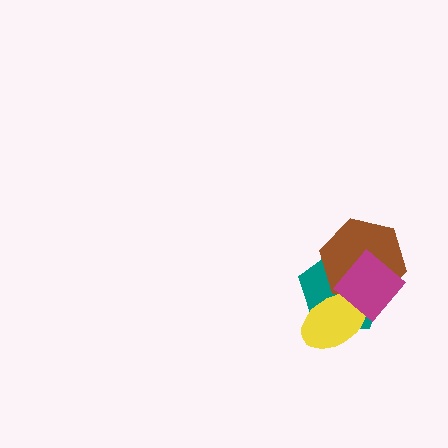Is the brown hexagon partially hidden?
Yes, it is partially covered by another shape.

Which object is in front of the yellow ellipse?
The magenta diamond is in front of the yellow ellipse.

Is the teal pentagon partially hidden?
Yes, it is partially covered by another shape.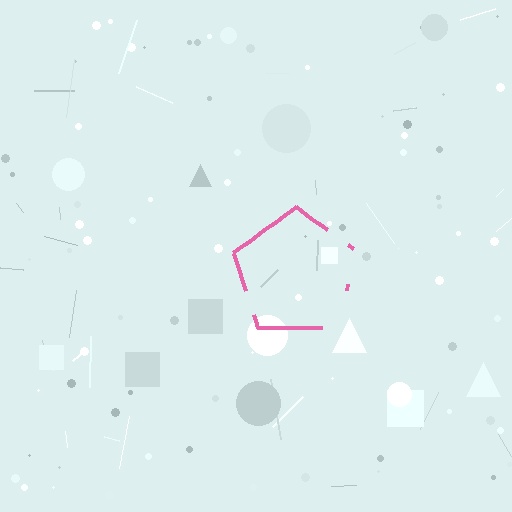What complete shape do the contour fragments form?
The contour fragments form a pentagon.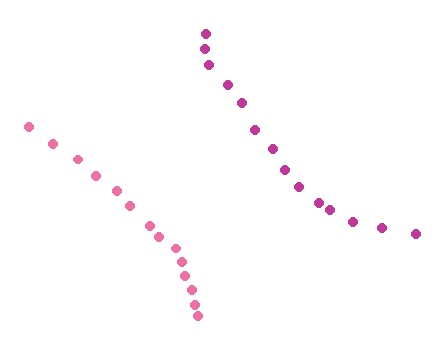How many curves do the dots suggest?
There are 2 distinct paths.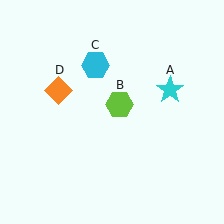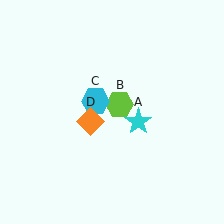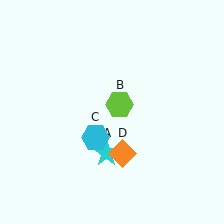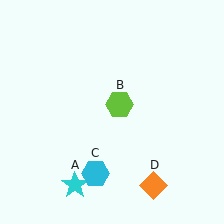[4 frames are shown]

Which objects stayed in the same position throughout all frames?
Lime hexagon (object B) remained stationary.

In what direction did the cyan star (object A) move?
The cyan star (object A) moved down and to the left.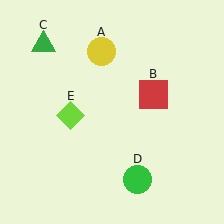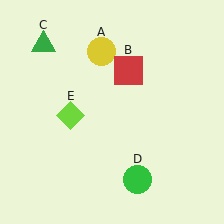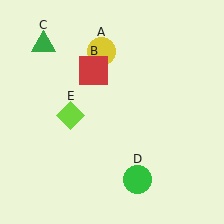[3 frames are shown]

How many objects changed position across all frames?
1 object changed position: red square (object B).